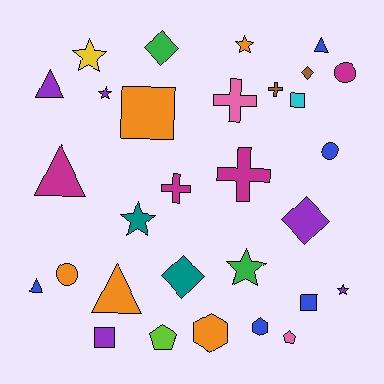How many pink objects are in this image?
There are 2 pink objects.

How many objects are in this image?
There are 30 objects.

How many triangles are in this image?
There are 5 triangles.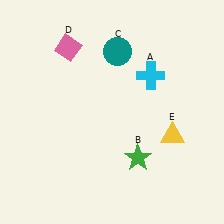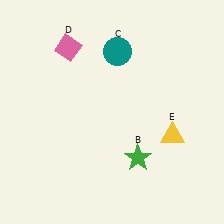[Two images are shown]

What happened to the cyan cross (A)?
The cyan cross (A) was removed in Image 2. It was in the top-right area of Image 1.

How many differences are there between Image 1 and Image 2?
There is 1 difference between the two images.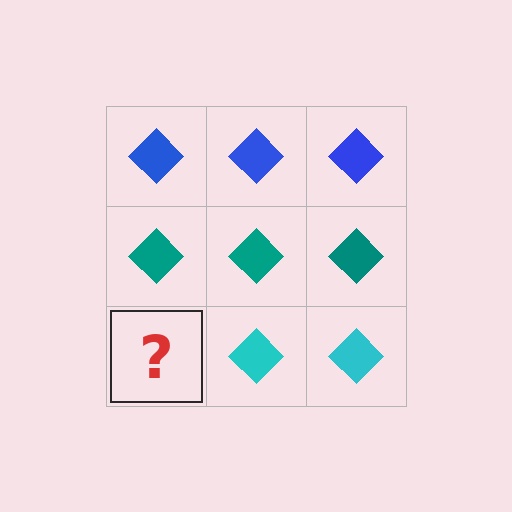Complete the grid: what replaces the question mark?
The question mark should be replaced with a cyan diamond.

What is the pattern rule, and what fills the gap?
The rule is that each row has a consistent color. The gap should be filled with a cyan diamond.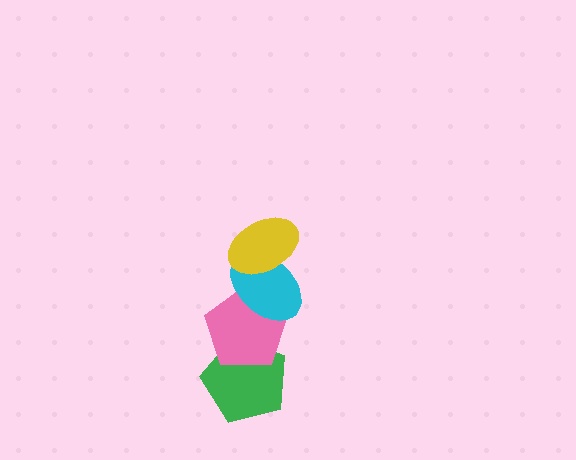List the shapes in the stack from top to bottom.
From top to bottom: the yellow ellipse, the cyan ellipse, the pink pentagon, the green pentagon.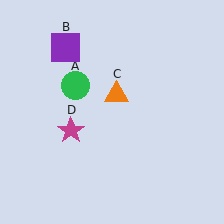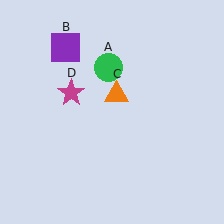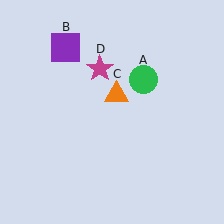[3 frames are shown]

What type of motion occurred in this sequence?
The green circle (object A), magenta star (object D) rotated clockwise around the center of the scene.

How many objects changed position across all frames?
2 objects changed position: green circle (object A), magenta star (object D).